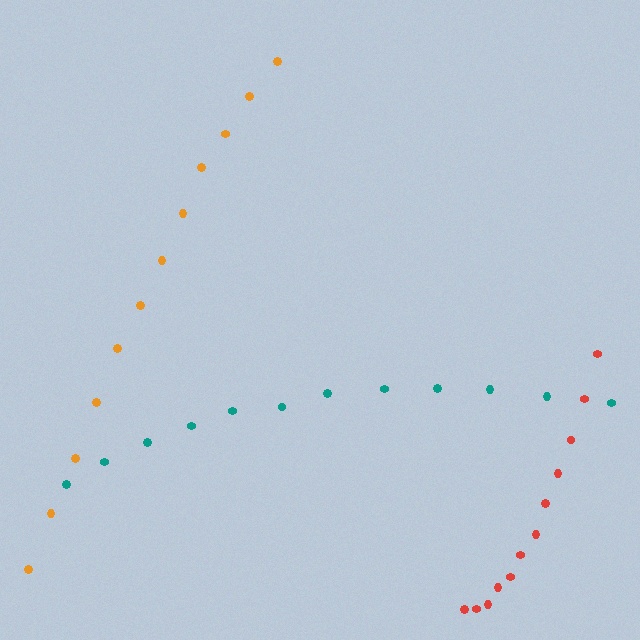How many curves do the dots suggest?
There are 3 distinct paths.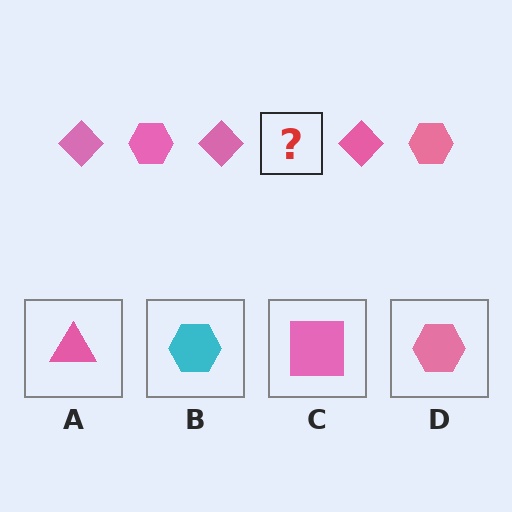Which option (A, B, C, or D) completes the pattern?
D.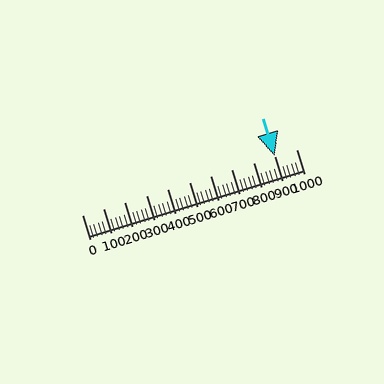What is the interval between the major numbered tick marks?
The major tick marks are spaced 100 units apart.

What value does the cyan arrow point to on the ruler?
The cyan arrow points to approximately 898.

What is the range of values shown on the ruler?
The ruler shows values from 0 to 1000.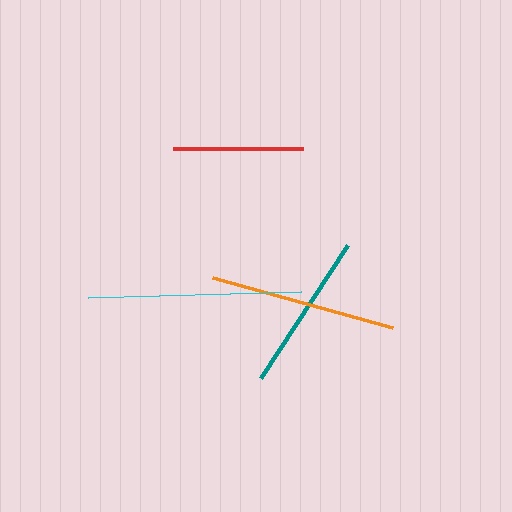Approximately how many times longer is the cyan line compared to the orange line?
The cyan line is approximately 1.1 times the length of the orange line.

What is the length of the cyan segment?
The cyan segment is approximately 213 pixels long.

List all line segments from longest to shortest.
From longest to shortest: cyan, orange, teal, red.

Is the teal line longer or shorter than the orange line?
The orange line is longer than the teal line.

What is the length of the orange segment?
The orange segment is approximately 188 pixels long.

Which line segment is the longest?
The cyan line is the longest at approximately 213 pixels.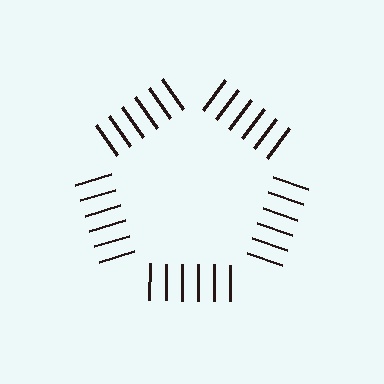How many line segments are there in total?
30 — 6 along each of the 5 edges.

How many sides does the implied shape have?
5 sides — the line-ends trace a pentagon.